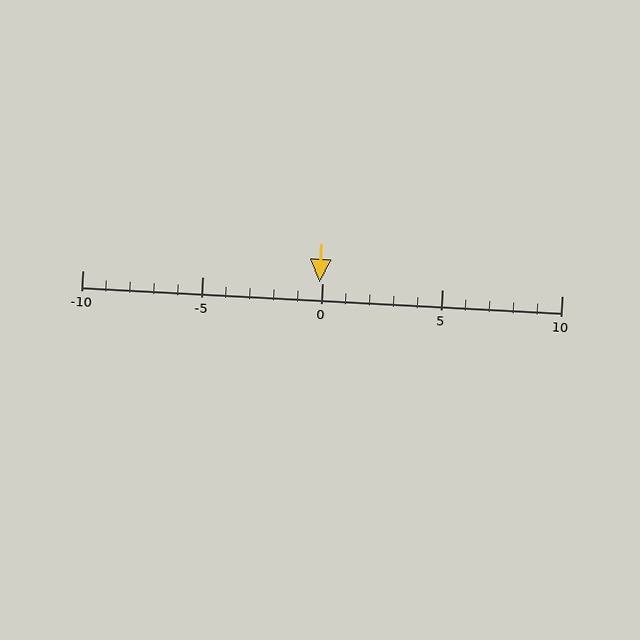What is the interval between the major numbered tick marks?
The major tick marks are spaced 5 units apart.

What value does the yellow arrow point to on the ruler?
The yellow arrow points to approximately 0.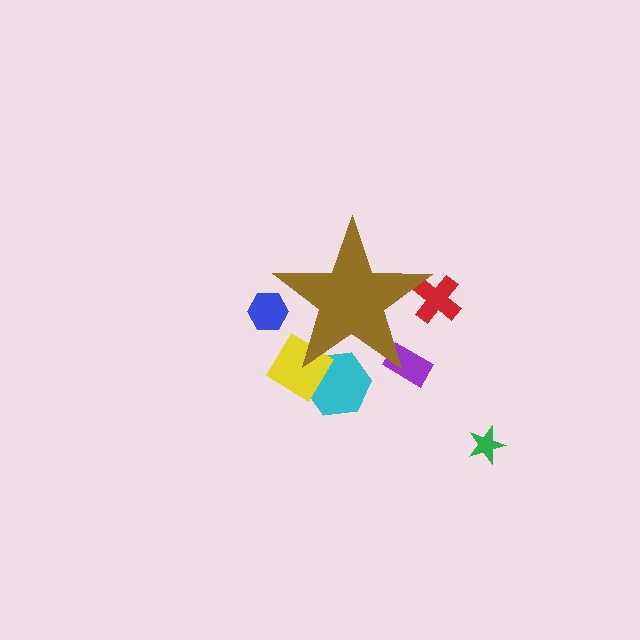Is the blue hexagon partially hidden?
Yes, the blue hexagon is partially hidden behind the brown star.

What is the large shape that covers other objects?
A brown star.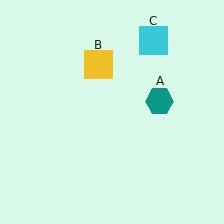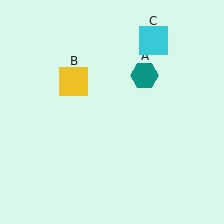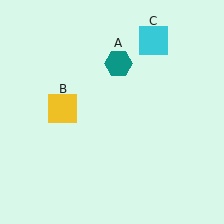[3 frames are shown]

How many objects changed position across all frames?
2 objects changed position: teal hexagon (object A), yellow square (object B).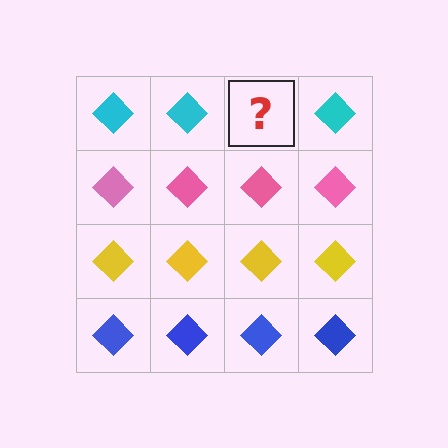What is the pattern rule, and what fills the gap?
The rule is that each row has a consistent color. The gap should be filled with a cyan diamond.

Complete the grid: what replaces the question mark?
The question mark should be replaced with a cyan diamond.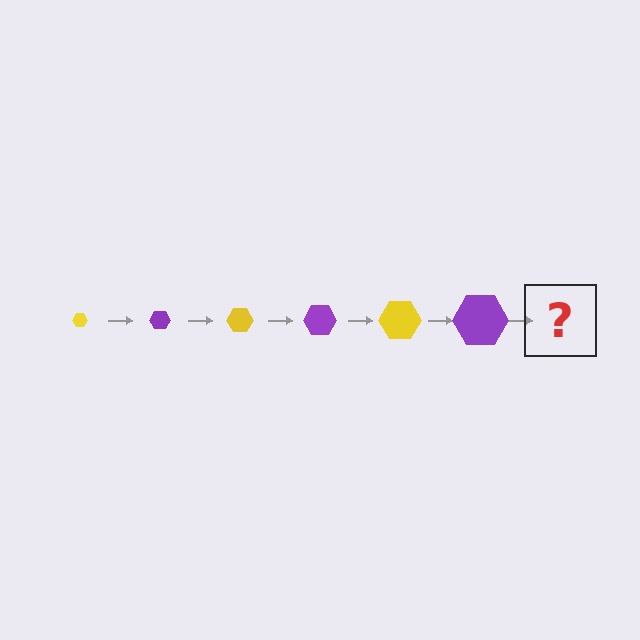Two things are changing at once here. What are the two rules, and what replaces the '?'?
The two rules are that the hexagon grows larger each step and the color cycles through yellow and purple. The '?' should be a yellow hexagon, larger than the previous one.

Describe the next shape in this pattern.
It should be a yellow hexagon, larger than the previous one.